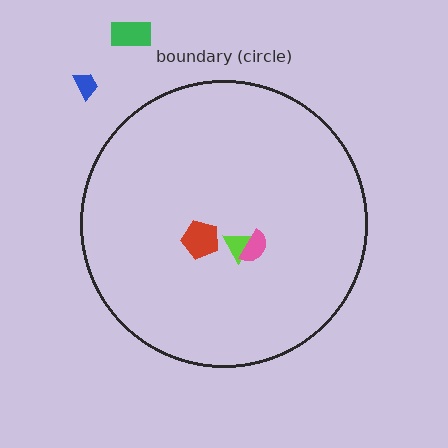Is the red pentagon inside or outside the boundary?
Inside.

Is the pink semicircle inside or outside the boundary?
Inside.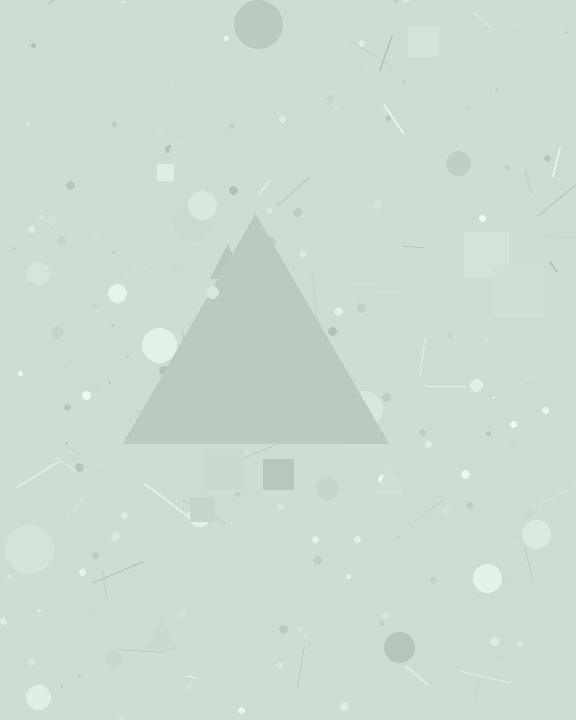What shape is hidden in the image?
A triangle is hidden in the image.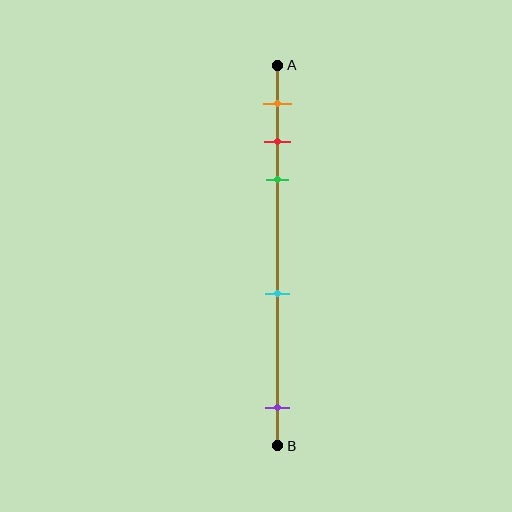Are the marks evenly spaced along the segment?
No, the marks are not evenly spaced.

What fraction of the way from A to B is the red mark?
The red mark is approximately 20% (0.2) of the way from A to B.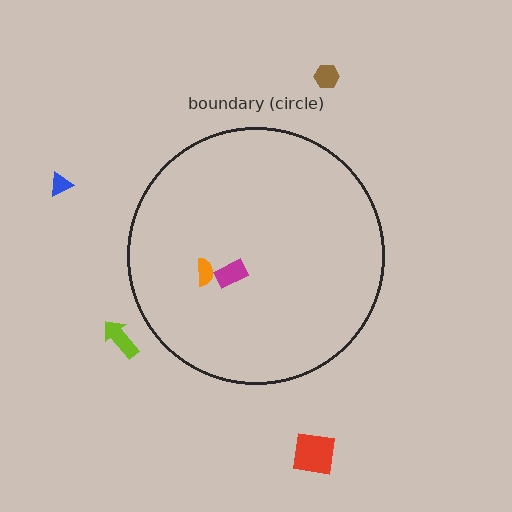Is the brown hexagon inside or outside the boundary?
Outside.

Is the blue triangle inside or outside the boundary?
Outside.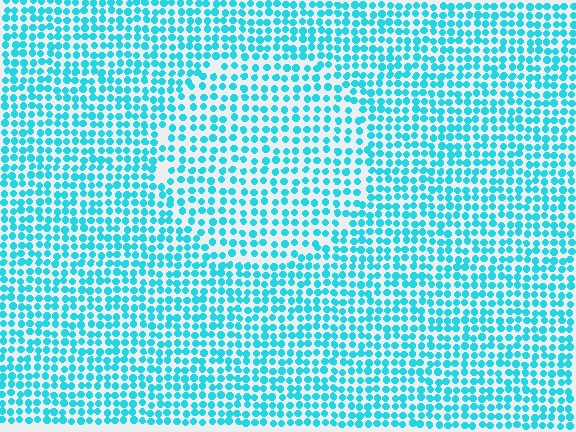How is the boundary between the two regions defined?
The boundary is defined by a change in element density (approximately 1.4x ratio). All elements are the same color, size, and shape.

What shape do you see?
I see a circle.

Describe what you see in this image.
The image contains small cyan elements arranged at two different densities. A circle-shaped region is visible where the elements are less densely packed than the surrounding area.